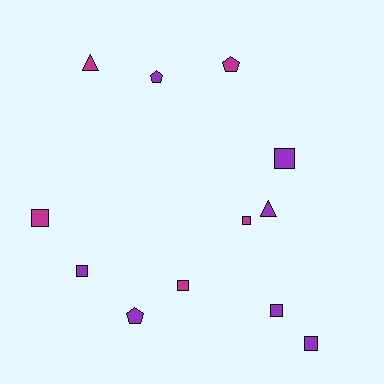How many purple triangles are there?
There is 1 purple triangle.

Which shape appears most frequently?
Square, with 7 objects.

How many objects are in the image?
There are 12 objects.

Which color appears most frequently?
Purple, with 7 objects.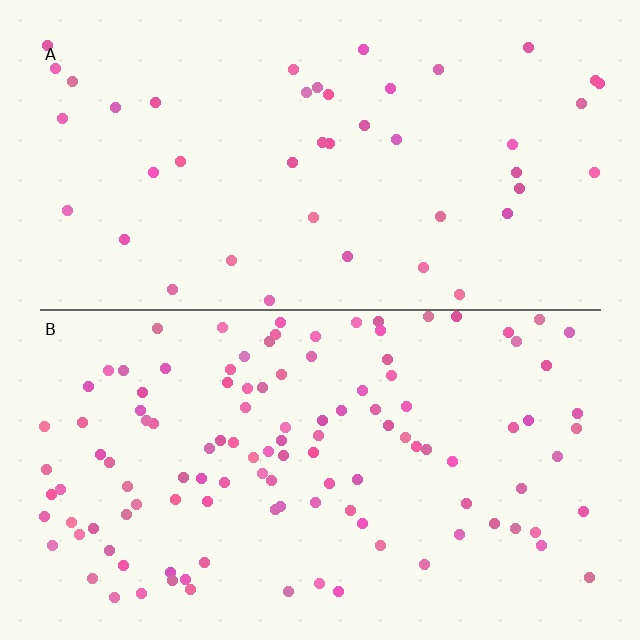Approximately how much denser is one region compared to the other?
Approximately 2.7× — region B over region A.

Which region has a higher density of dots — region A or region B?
B (the bottom).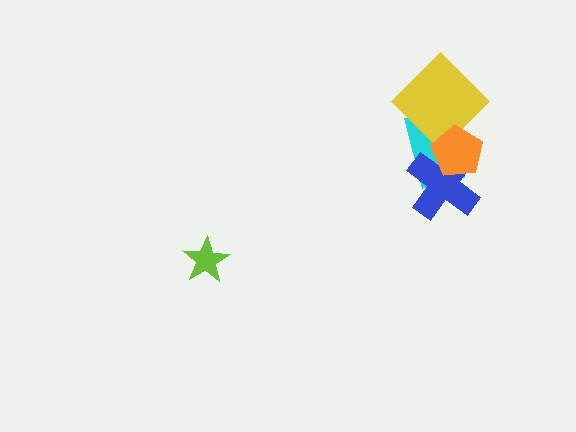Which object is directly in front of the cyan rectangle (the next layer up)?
The blue cross is directly in front of the cyan rectangle.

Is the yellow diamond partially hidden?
Yes, it is partially covered by another shape.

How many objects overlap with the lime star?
0 objects overlap with the lime star.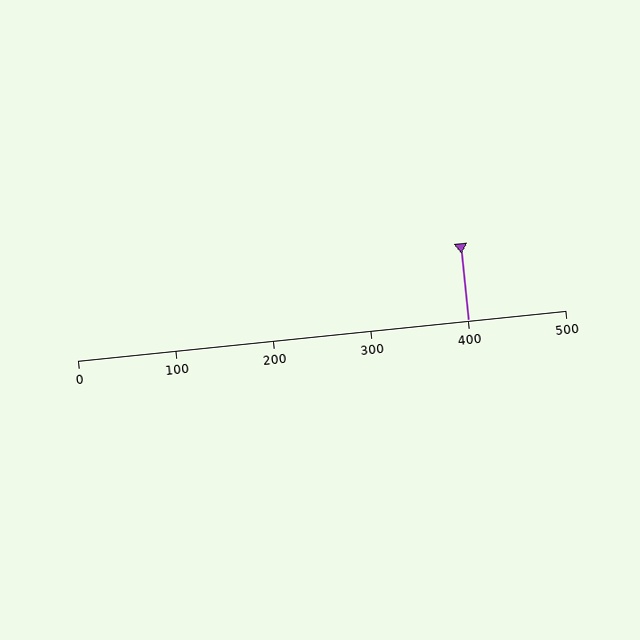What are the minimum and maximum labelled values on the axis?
The axis runs from 0 to 500.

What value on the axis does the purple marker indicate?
The marker indicates approximately 400.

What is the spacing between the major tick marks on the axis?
The major ticks are spaced 100 apart.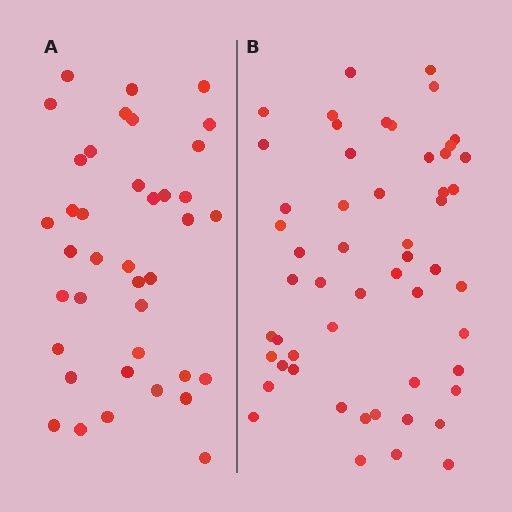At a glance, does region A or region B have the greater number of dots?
Region B (the right region) has more dots.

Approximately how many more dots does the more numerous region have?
Region B has approximately 15 more dots than region A.